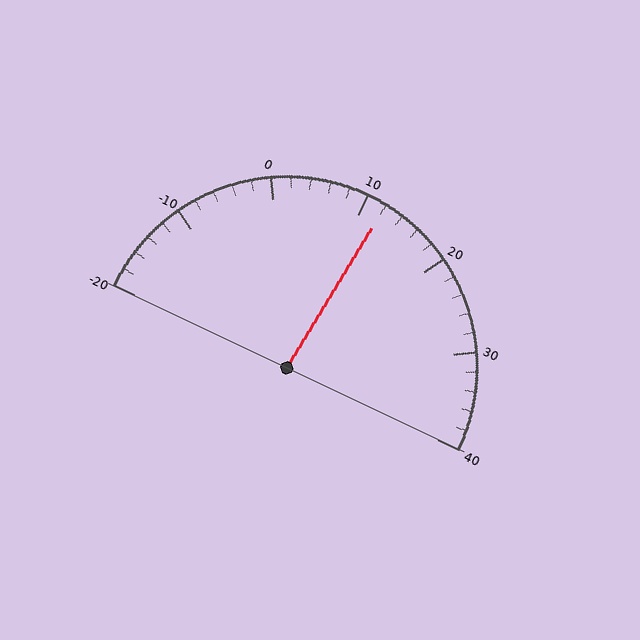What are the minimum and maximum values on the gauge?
The gauge ranges from -20 to 40.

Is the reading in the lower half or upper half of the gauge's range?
The reading is in the upper half of the range (-20 to 40).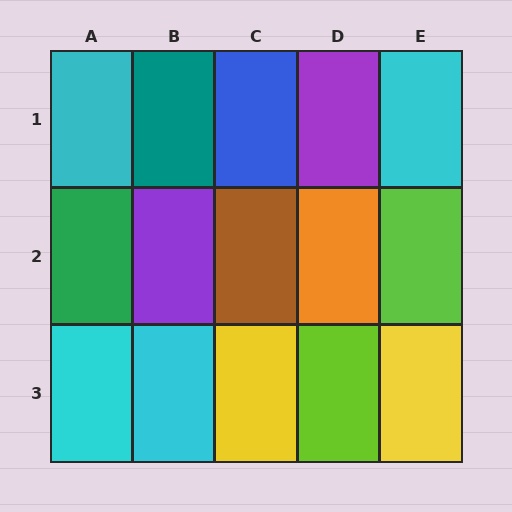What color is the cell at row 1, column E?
Cyan.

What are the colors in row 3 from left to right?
Cyan, cyan, yellow, lime, yellow.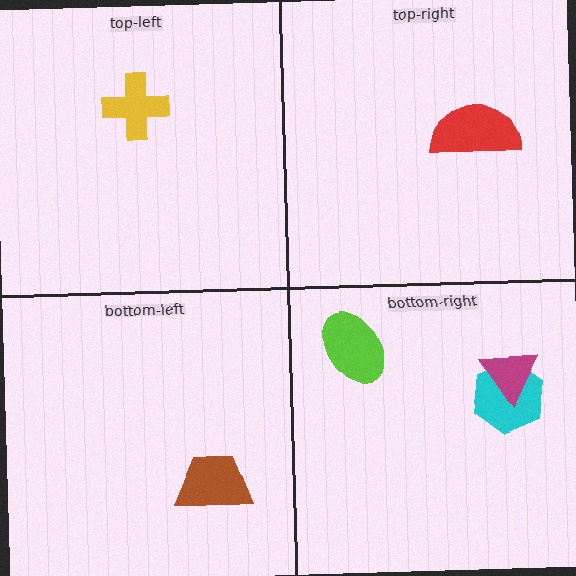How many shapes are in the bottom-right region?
3.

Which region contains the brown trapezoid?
The bottom-left region.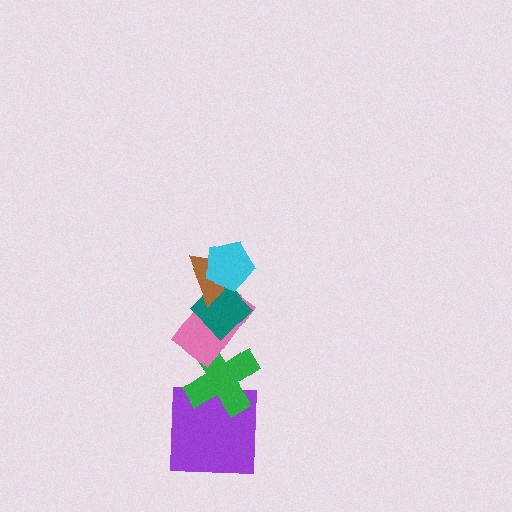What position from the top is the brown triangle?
The brown triangle is 2nd from the top.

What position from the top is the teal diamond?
The teal diamond is 3rd from the top.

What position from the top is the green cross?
The green cross is 5th from the top.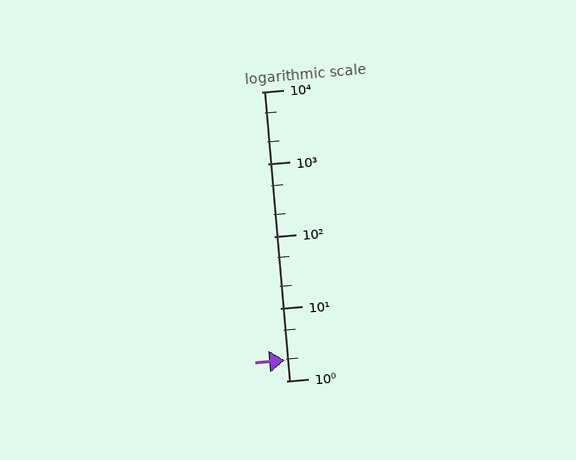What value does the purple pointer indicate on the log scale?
The pointer indicates approximately 1.9.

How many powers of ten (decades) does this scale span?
The scale spans 4 decades, from 1 to 10000.